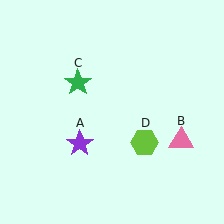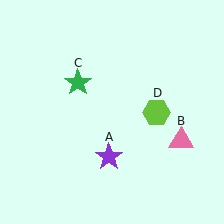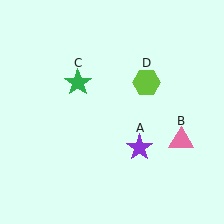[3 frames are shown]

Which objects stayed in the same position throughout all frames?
Pink triangle (object B) and green star (object C) remained stationary.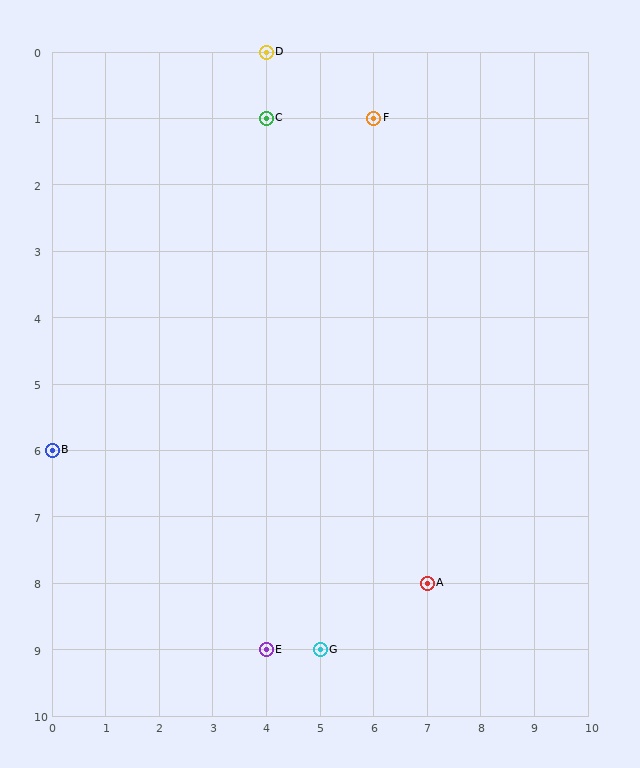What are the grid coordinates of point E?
Point E is at grid coordinates (4, 9).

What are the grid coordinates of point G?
Point G is at grid coordinates (5, 9).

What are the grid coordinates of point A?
Point A is at grid coordinates (7, 8).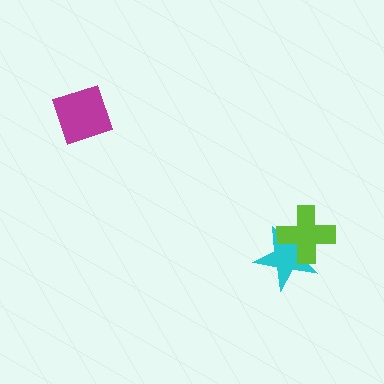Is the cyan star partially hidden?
Yes, it is partially covered by another shape.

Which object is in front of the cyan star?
The lime cross is in front of the cyan star.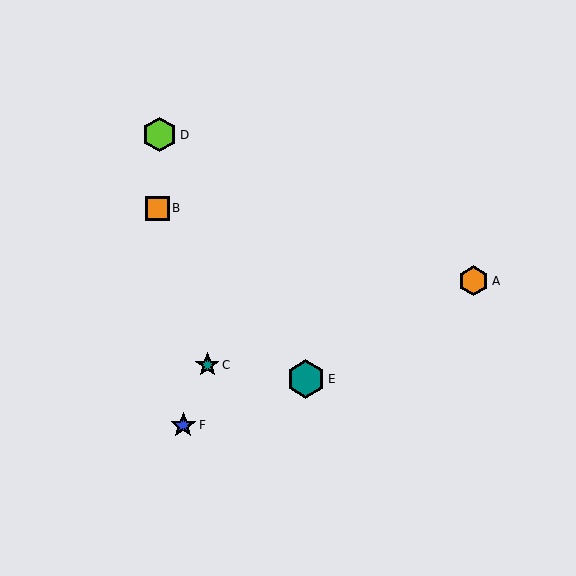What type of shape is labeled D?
Shape D is a lime hexagon.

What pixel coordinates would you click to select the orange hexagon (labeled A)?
Click at (474, 281) to select the orange hexagon A.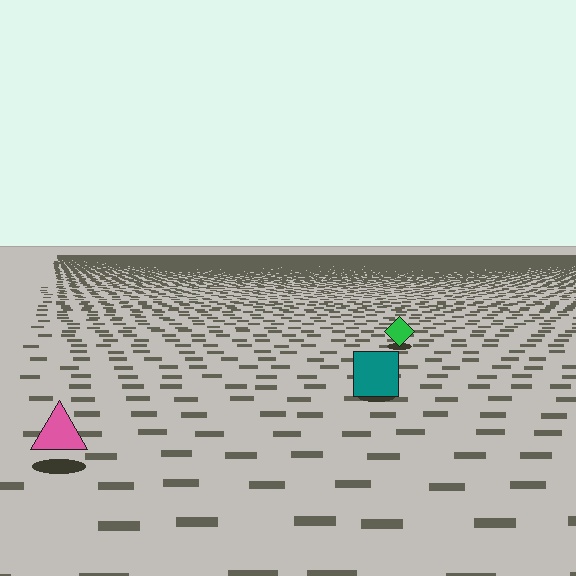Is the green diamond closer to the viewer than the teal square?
No. The teal square is closer — you can tell from the texture gradient: the ground texture is coarser near it.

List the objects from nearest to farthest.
From nearest to farthest: the pink triangle, the teal square, the green diamond.